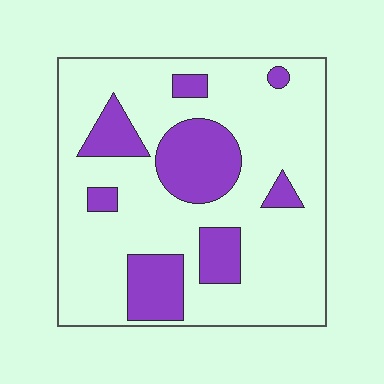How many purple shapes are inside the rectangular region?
8.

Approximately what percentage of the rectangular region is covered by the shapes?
Approximately 25%.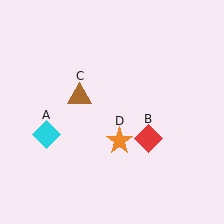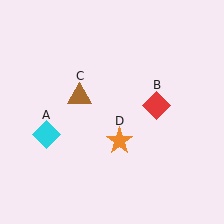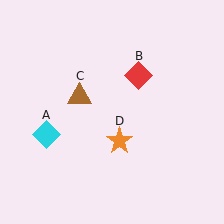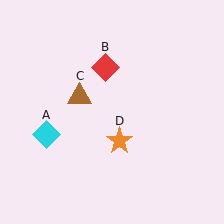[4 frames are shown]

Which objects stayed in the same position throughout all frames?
Cyan diamond (object A) and brown triangle (object C) and orange star (object D) remained stationary.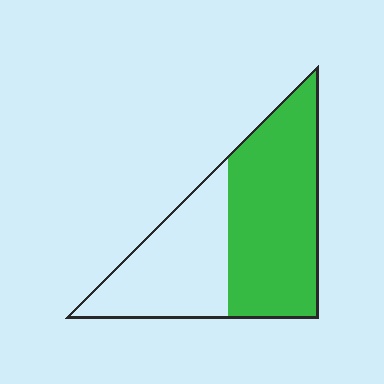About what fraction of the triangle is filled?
About three fifths (3/5).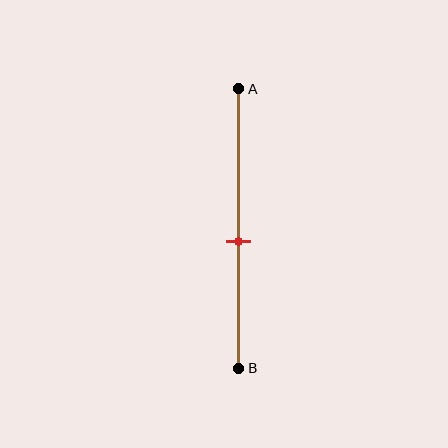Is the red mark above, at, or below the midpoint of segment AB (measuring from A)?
The red mark is below the midpoint of segment AB.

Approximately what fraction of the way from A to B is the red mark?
The red mark is approximately 55% of the way from A to B.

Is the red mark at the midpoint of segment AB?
No, the mark is at about 55% from A, not at the 50% midpoint.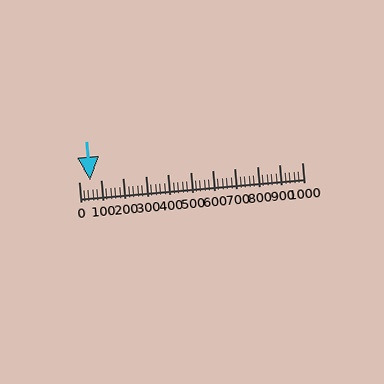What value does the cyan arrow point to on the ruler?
The cyan arrow points to approximately 51.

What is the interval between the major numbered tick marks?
The major tick marks are spaced 100 units apart.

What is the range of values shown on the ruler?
The ruler shows values from 0 to 1000.